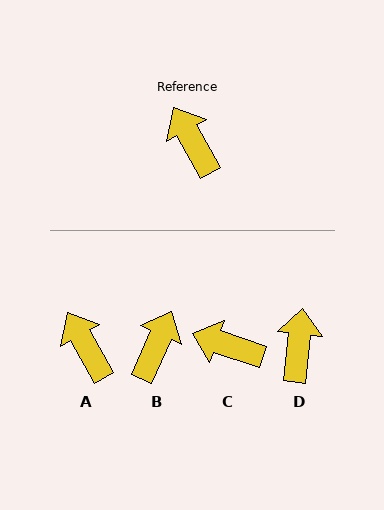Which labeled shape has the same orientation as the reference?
A.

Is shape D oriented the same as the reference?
No, it is off by about 36 degrees.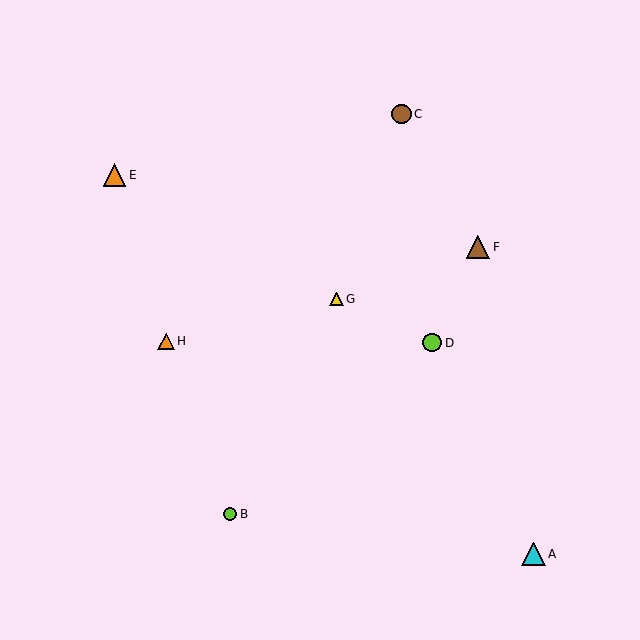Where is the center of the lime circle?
The center of the lime circle is at (230, 514).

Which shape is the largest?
The brown triangle (labeled F) is the largest.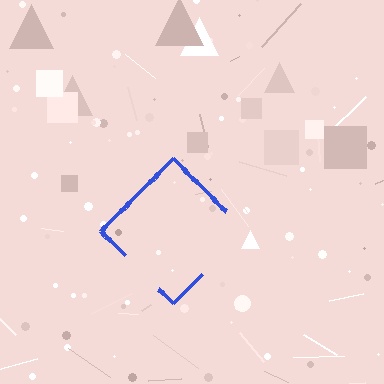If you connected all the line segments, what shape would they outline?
They would outline a diamond.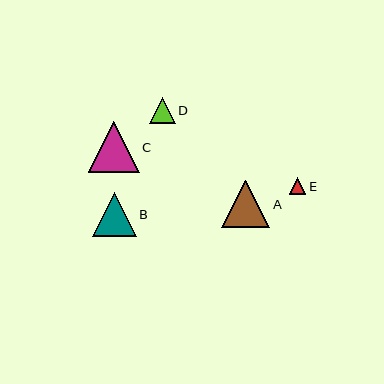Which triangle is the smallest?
Triangle E is the smallest with a size of approximately 16 pixels.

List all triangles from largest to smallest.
From largest to smallest: C, A, B, D, E.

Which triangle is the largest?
Triangle C is the largest with a size of approximately 51 pixels.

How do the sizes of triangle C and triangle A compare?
Triangle C and triangle A are approximately the same size.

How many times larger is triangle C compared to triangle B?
Triangle C is approximately 1.2 times the size of triangle B.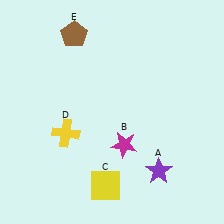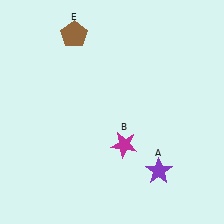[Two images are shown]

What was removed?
The yellow square (C), the yellow cross (D) were removed in Image 2.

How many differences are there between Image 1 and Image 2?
There are 2 differences between the two images.